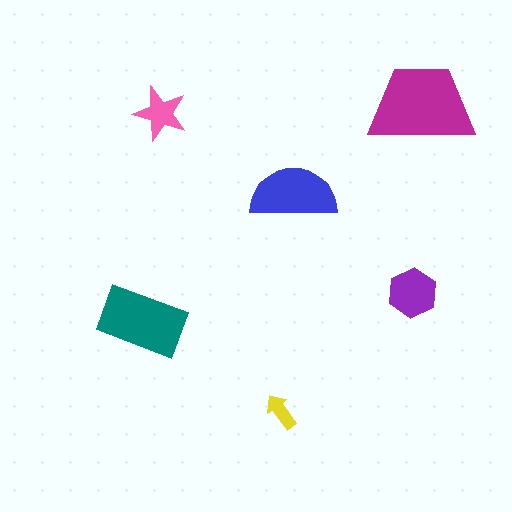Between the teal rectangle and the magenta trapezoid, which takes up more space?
The magenta trapezoid.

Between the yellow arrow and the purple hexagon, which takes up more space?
The purple hexagon.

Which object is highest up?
The magenta trapezoid is topmost.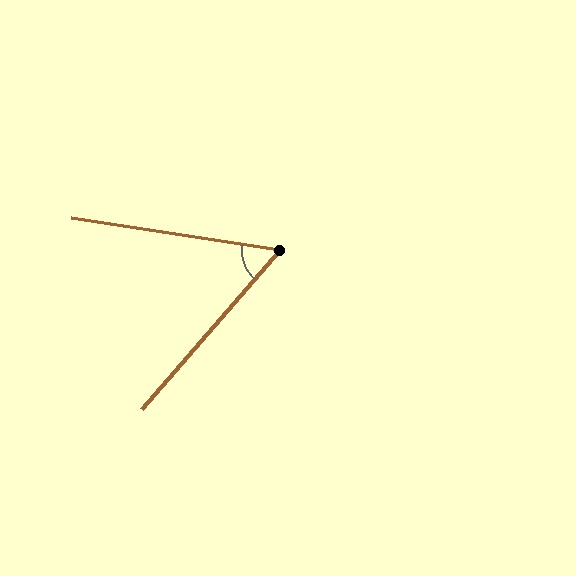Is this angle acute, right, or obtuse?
It is acute.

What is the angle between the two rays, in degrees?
Approximately 58 degrees.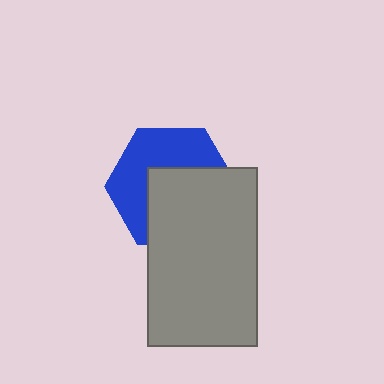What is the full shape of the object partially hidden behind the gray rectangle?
The partially hidden object is a blue hexagon.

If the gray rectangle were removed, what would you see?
You would see the complete blue hexagon.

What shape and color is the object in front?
The object in front is a gray rectangle.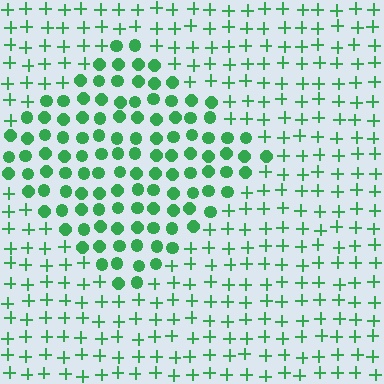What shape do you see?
I see a diamond.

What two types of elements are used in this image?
The image uses circles inside the diamond region and plus signs outside it.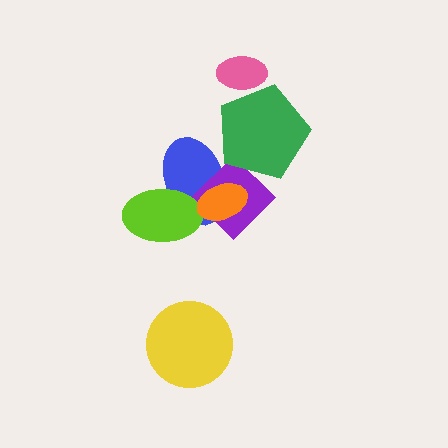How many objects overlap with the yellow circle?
0 objects overlap with the yellow circle.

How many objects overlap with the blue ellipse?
4 objects overlap with the blue ellipse.